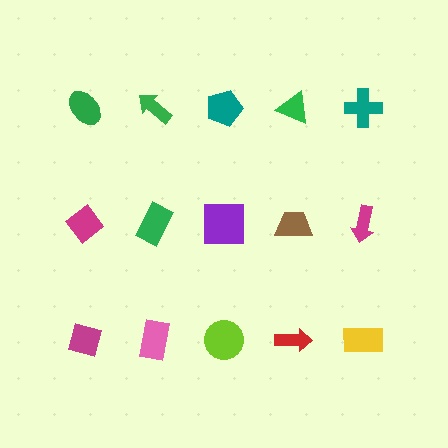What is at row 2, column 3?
A purple square.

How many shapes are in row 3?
5 shapes.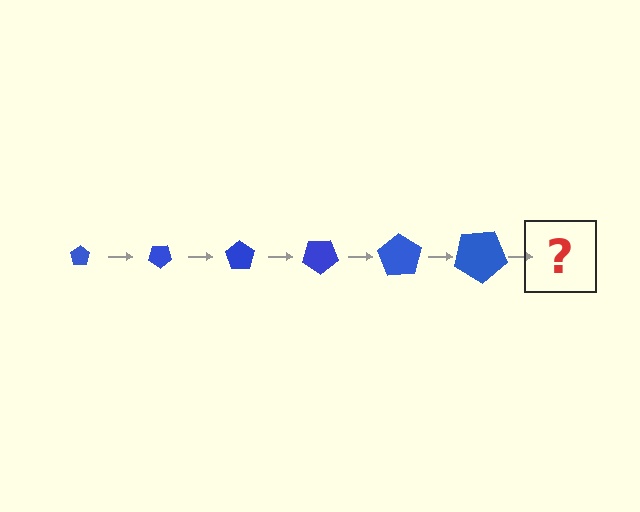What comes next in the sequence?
The next element should be a pentagon, larger than the previous one and rotated 210 degrees from the start.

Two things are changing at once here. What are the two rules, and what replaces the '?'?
The two rules are that the pentagon grows larger each step and it rotates 35 degrees each step. The '?' should be a pentagon, larger than the previous one and rotated 210 degrees from the start.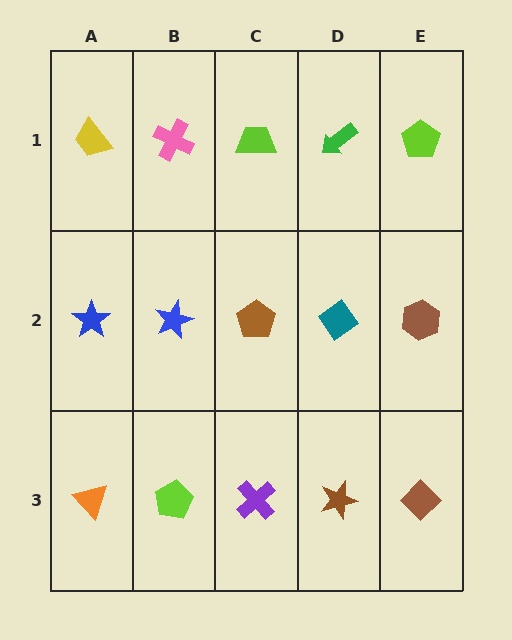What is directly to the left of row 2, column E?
A teal diamond.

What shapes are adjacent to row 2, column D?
A green arrow (row 1, column D), a brown star (row 3, column D), a brown pentagon (row 2, column C), a brown hexagon (row 2, column E).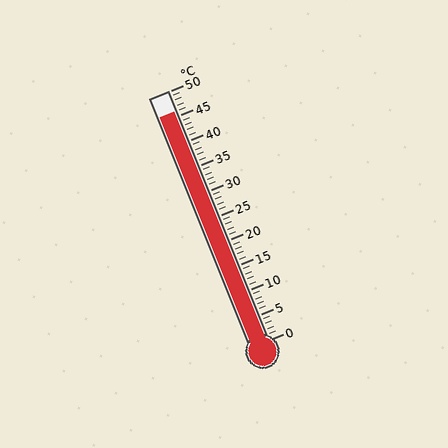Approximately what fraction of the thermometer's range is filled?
The thermometer is filled to approximately 90% of its range.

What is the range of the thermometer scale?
The thermometer scale ranges from 0°C to 50°C.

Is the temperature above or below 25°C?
The temperature is above 25°C.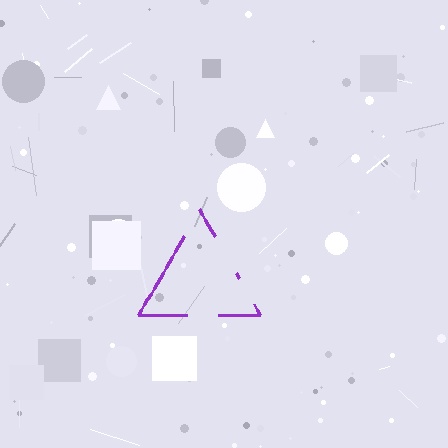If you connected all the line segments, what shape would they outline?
They would outline a triangle.